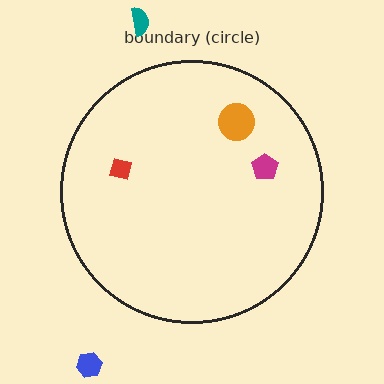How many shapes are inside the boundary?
3 inside, 2 outside.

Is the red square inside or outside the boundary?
Inside.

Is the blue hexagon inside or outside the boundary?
Outside.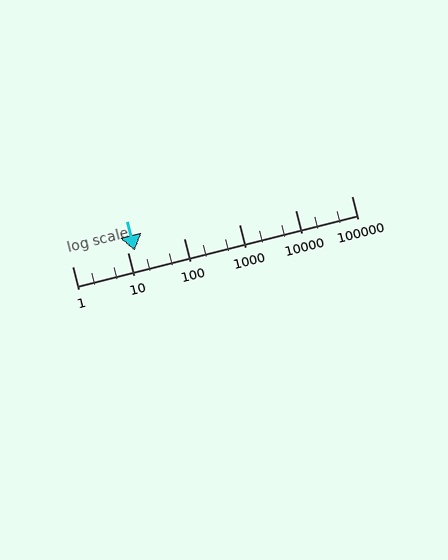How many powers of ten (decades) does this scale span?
The scale spans 5 decades, from 1 to 100000.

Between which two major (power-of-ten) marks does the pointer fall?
The pointer is between 10 and 100.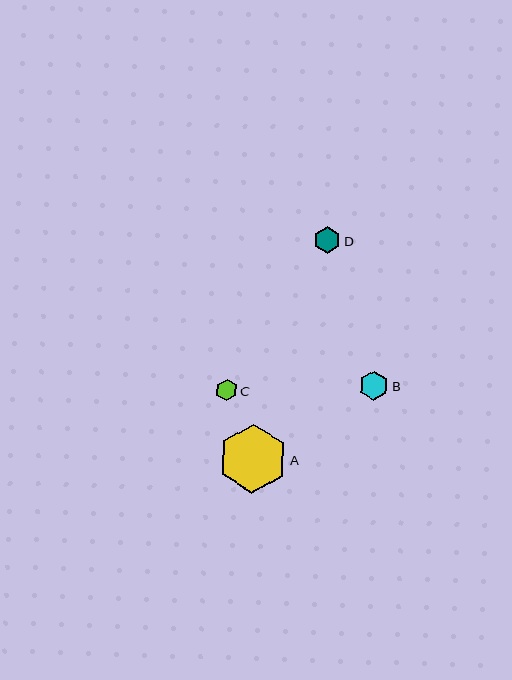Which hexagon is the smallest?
Hexagon C is the smallest with a size of approximately 21 pixels.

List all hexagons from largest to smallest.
From largest to smallest: A, B, D, C.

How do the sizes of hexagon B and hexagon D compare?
Hexagon B and hexagon D are approximately the same size.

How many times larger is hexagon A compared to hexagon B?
Hexagon A is approximately 2.4 times the size of hexagon B.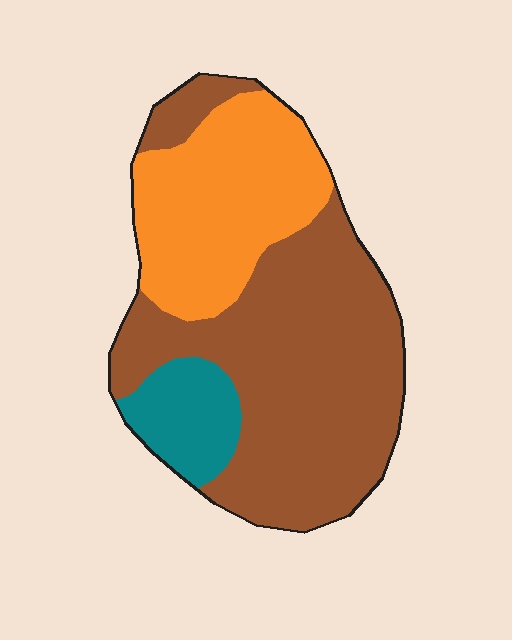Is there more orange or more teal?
Orange.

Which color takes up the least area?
Teal, at roughly 10%.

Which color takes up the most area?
Brown, at roughly 60%.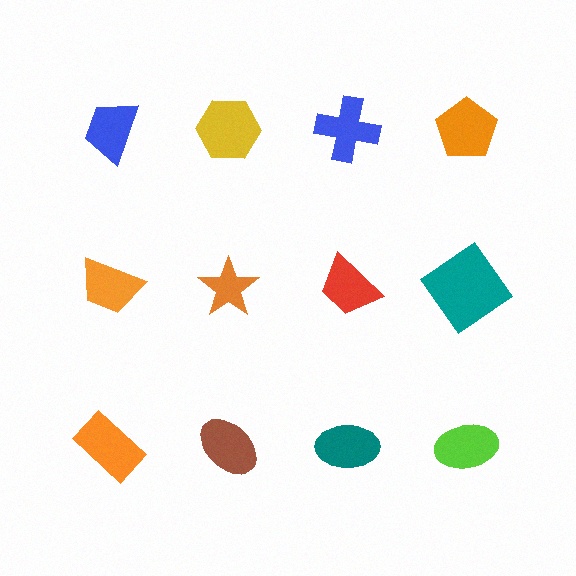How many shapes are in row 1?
4 shapes.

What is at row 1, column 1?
A blue trapezoid.